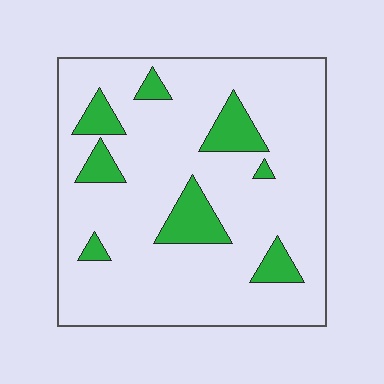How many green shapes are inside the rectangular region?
8.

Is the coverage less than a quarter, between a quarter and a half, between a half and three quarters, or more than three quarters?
Less than a quarter.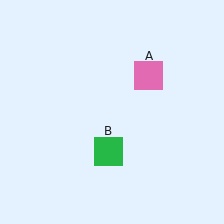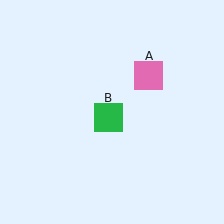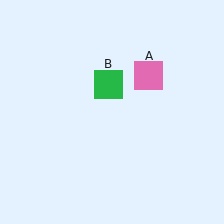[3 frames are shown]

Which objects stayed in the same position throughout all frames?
Pink square (object A) remained stationary.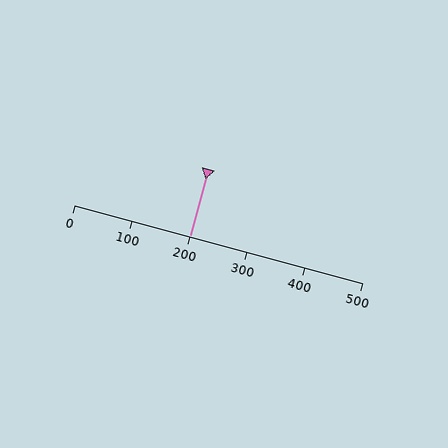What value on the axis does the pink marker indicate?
The marker indicates approximately 200.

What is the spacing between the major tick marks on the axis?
The major ticks are spaced 100 apart.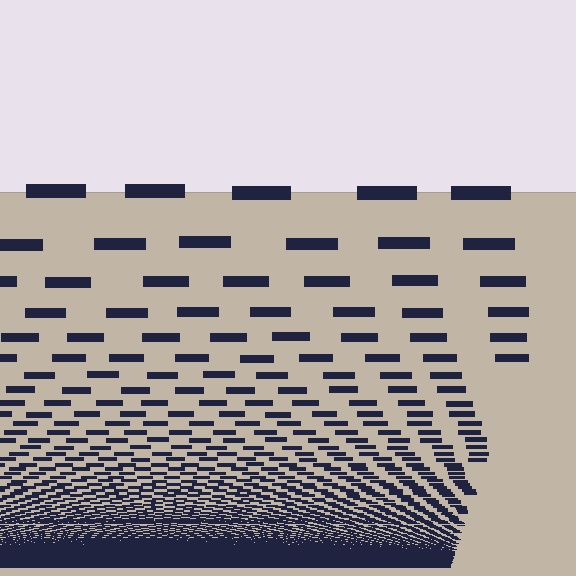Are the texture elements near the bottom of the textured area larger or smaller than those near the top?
Smaller. The gradient is inverted — elements near the bottom are smaller and denser.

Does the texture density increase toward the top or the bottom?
Density increases toward the bottom.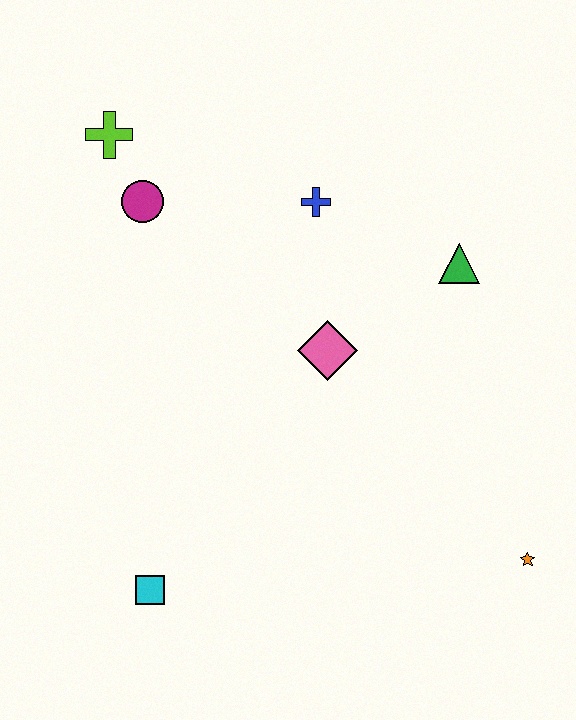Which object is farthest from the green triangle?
The cyan square is farthest from the green triangle.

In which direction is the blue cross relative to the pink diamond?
The blue cross is above the pink diamond.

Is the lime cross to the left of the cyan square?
Yes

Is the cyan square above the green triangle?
No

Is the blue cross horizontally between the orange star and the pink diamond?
No